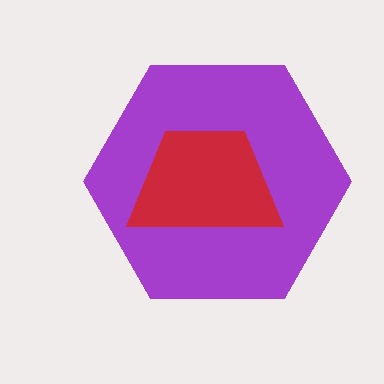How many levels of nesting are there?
2.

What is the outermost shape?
The purple hexagon.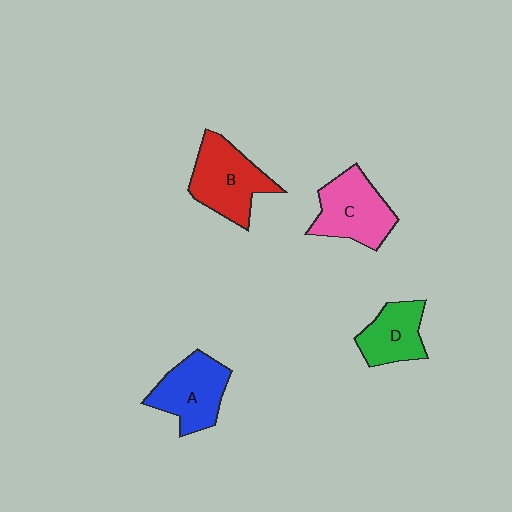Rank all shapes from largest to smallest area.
From largest to smallest: B (red), C (pink), A (blue), D (green).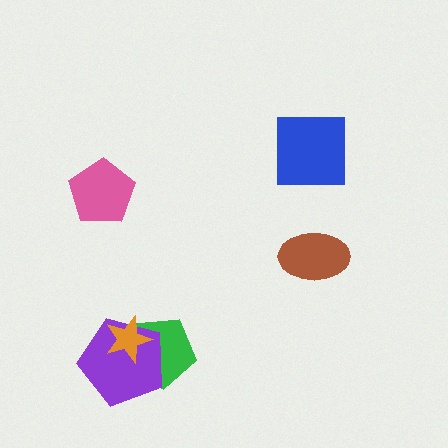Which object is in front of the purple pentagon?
The orange star is in front of the purple pentagon.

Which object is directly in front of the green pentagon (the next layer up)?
The purple pentagon is directly in front of the green pentagon.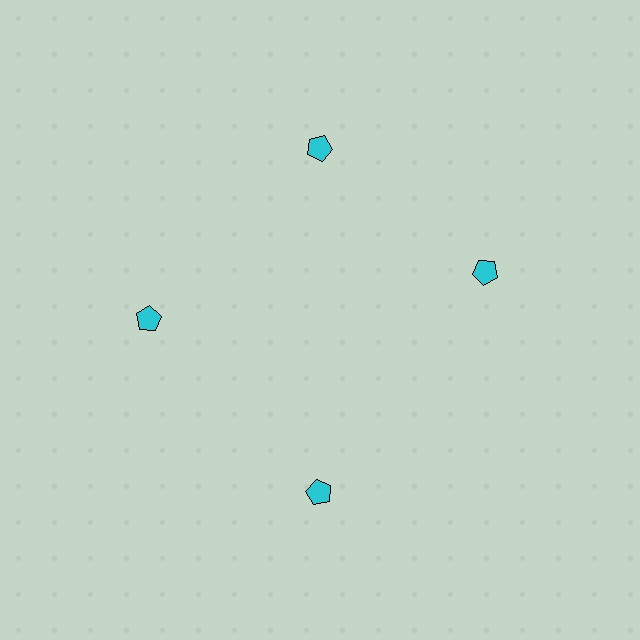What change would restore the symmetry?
The symmetry would be restored by rotating it back into even spacing with its neighbors so that all 4 pentagons sit at equal angles and equal distance from the center.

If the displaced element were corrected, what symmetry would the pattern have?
It would have 4-fold rotational symmetry — the pattern would map onto itself every 90 degrees.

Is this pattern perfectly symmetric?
No. The 4 cyan pentagons are arranged in a ring, but one element near the 3 o'clock position is rotated out of alignment along the ring, breaking the 4-fold rotational symmetry.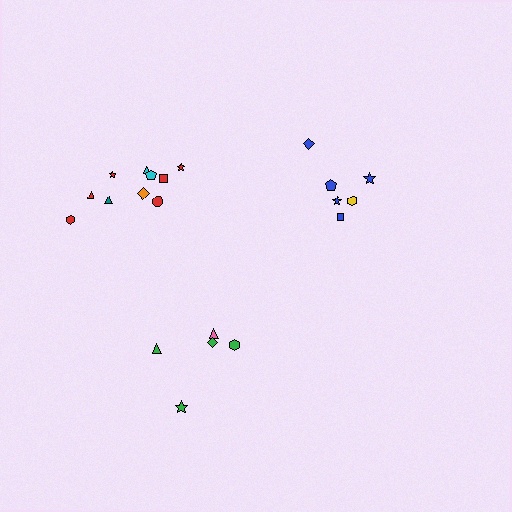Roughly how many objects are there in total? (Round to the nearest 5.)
Roughly 20 objects in total.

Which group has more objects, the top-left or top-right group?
The top-left group.